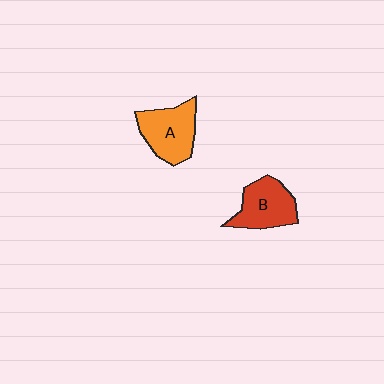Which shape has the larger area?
Shape A (orange).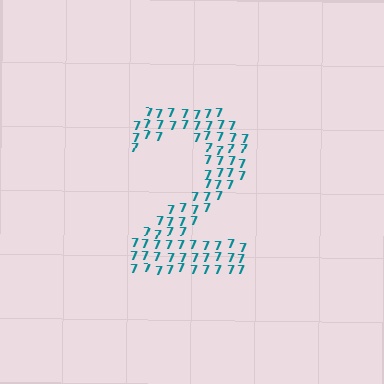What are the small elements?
The small elements are digit 7's.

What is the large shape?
The large shape is the digit 2.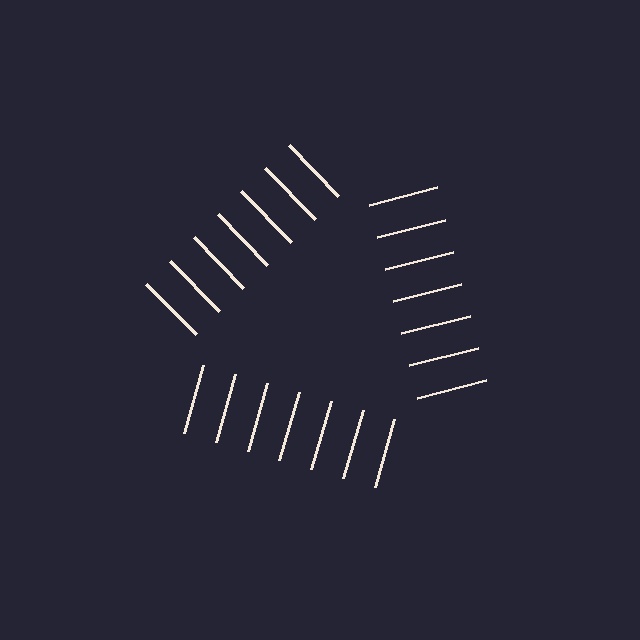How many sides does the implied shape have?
3 sides — the line-ends trace a triangle.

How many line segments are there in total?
21 — 7 along each of the 3 edges.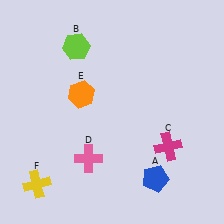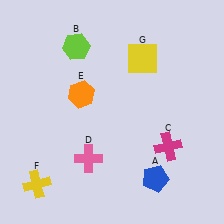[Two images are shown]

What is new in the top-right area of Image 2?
A yellow square (G) was added in the top-right area of Image 2.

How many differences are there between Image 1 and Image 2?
There is 1 difference between the two images.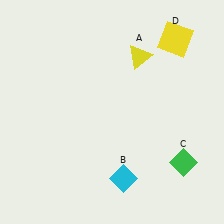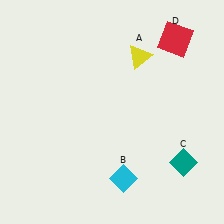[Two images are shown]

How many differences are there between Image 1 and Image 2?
There are 2 differences between the two images.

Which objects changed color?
C changed from green to teal. D changed from yellow to red.